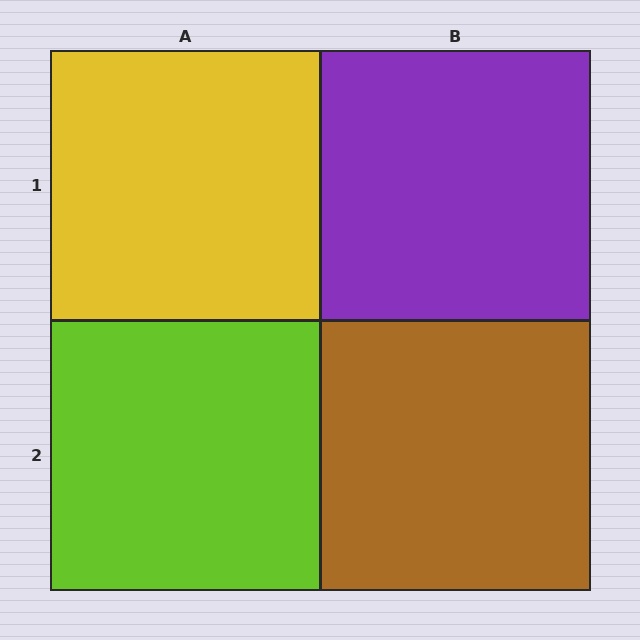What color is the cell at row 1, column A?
Yellow.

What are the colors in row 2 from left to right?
Lime, brown.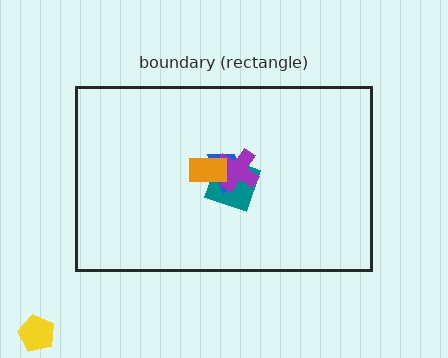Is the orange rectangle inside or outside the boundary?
Inside.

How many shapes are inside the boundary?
4 inside, 1 outside.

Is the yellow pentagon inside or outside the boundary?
Outside.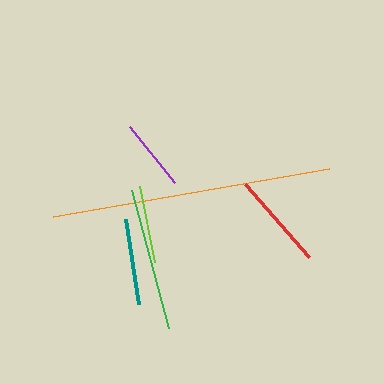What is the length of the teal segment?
The teal segment is approximately 85 pixels long.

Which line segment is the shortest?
The purple line is the shortest at approximately 71 pixels.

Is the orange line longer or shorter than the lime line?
The orange line is longer than the lime line.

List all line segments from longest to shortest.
From longest to shortest: orange, green, red, teal, lime, purple.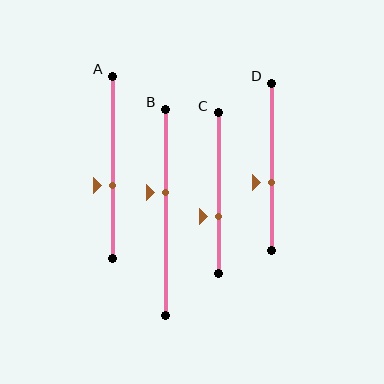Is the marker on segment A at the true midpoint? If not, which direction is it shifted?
No, the marker on segment A is shifted downward by about 10% of the segment length.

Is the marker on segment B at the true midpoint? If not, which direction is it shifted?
No, the marker on segment B is shifted upward by about 10% of the segment length.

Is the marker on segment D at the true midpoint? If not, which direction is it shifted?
No, the marker on segment D is shifted downward by about 9% of the segment length.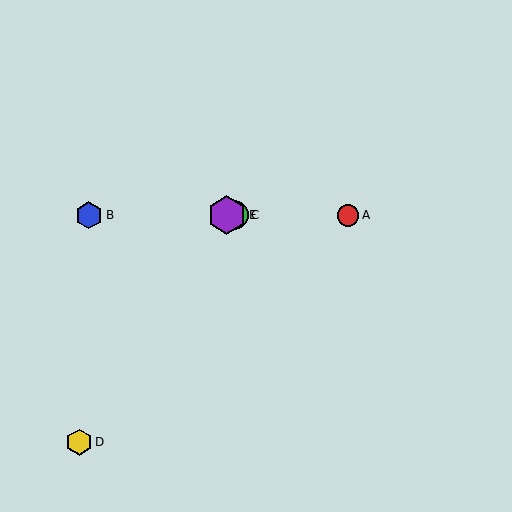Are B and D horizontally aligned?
No, B is at y≈215 and D is at y≈442.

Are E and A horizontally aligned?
Yes, both are at y≈215.